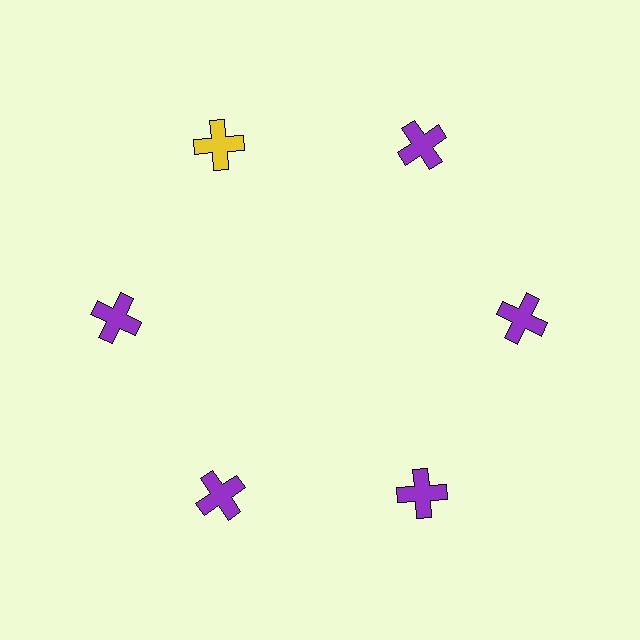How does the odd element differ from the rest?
It has a different color: yellow instead of purple.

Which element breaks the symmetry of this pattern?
The yellow cross at roughly the 11 o'clock position breaks the symmetry. All other shapes are purple crosses.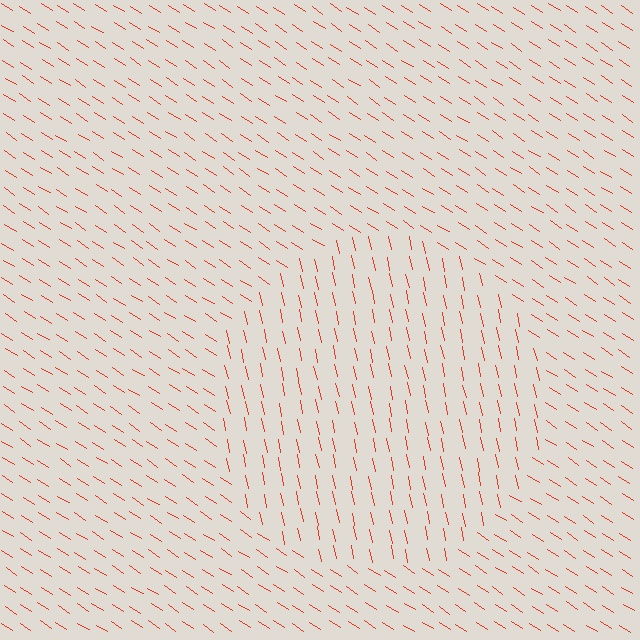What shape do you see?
I see a circle.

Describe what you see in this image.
The image is filled with small red line segments. A circle region in the image has lines oriented differently from the surrounding lines, creating a visible texture boundary.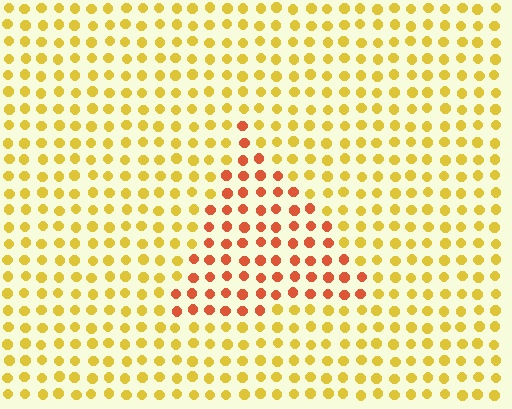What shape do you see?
I see a triangle.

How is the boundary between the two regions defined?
The boundary is defined purely by a slight shift in hue (about 40 degrees). Spacing, size, and orientation are identical on both sides.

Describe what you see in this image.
The image is filled with small yellow elements in a uniform arrangement. A triangle-shaped region is visible where the elements are tinted to a slightly different hue, forming a subtle color boundary.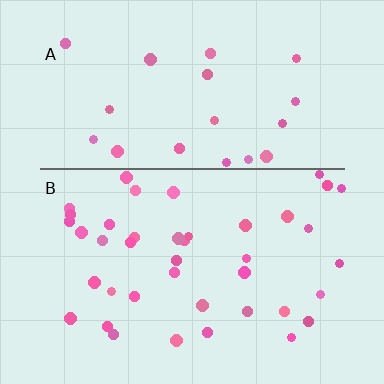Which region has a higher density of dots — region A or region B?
B (the bottom).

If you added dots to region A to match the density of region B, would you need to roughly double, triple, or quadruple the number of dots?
Approximately double.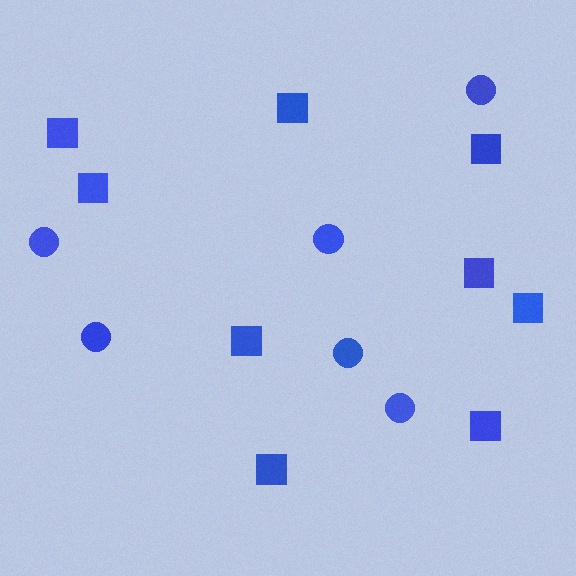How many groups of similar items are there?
There are 2 groups: one group of circles (6) and one group of squares (9).